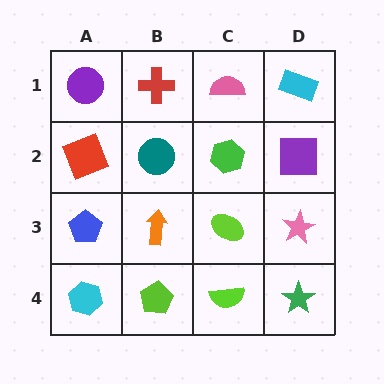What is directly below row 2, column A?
A blue pentagon.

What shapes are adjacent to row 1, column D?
A purple square (row 2, column D), a pink semicircle (row 1, column C).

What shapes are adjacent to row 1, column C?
A green hexagon (row 2, column C), a red cross (row 1, column B), a cyan rectangle (row 1, column D).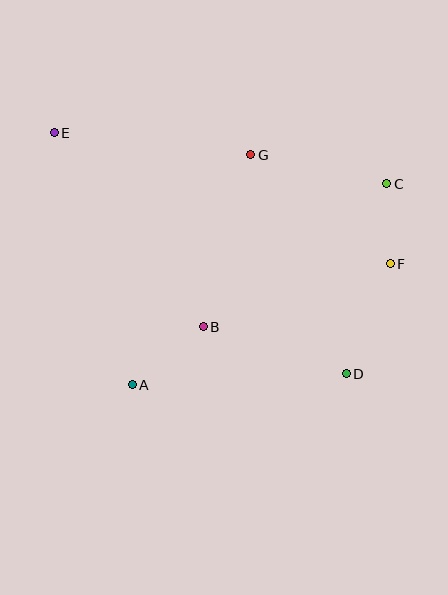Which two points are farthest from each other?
Points D and E are farthest from each other.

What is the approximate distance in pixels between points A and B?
The distance between A and B is approximately 92 pixels.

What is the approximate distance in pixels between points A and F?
The distance between A and F is approximately 285 pixels.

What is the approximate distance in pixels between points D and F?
The distance between D and F is approximately 118 pixels.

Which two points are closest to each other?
Points C and F are closest to each other.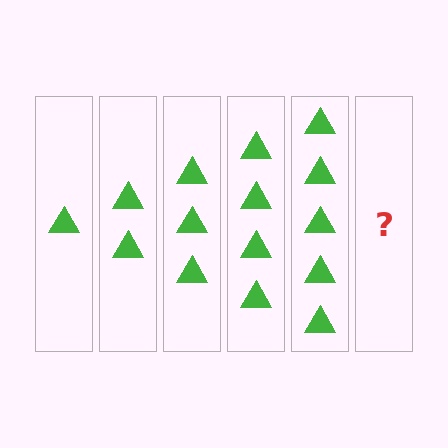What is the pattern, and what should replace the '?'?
The pattern is that each step adds one more triangle. The '?' should be 6 triangles.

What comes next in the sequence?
The next element should be 6 triangles.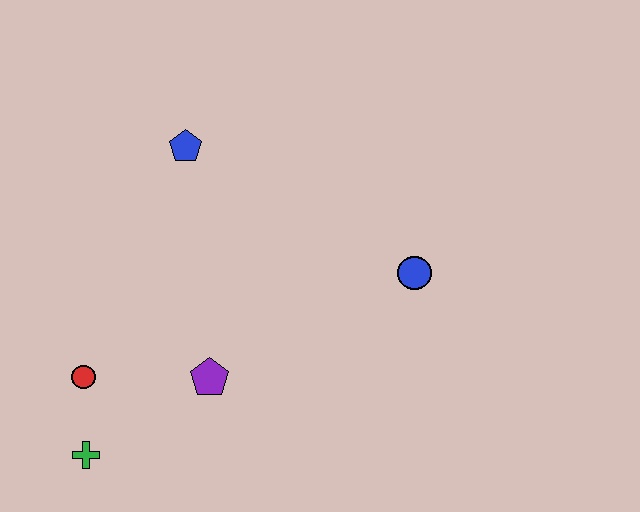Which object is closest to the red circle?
The green cross is closest to the red circle.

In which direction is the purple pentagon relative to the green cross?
The purple pentagon is to the right of the green cross.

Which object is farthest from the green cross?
The blue circle is farthest from the green cross.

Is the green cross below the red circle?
Yes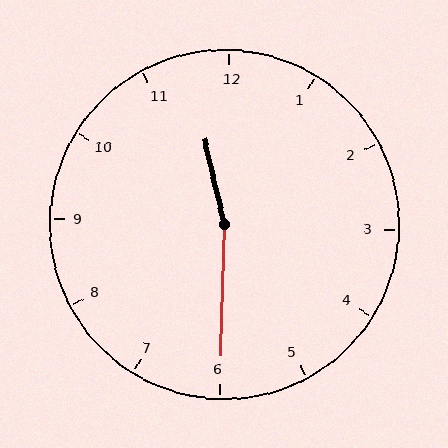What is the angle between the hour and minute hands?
Approximately 165 degrees.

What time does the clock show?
11:30.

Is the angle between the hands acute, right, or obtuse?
It is obtuse.